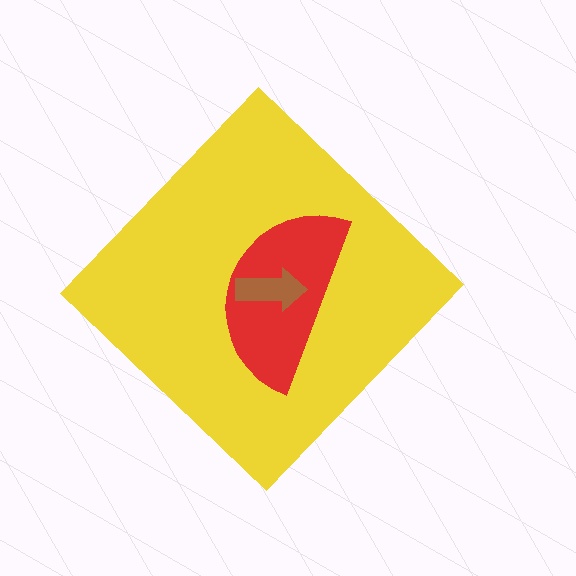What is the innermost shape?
The brown arrow.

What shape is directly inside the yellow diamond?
The red semicircle.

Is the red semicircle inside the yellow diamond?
Yes.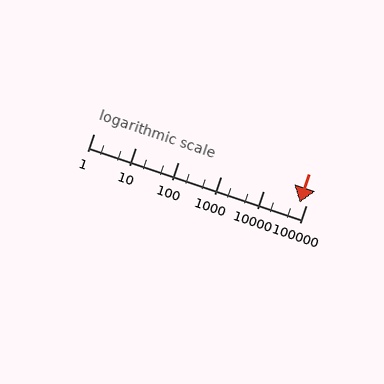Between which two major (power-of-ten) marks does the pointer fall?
The pointer is between 10000 and 100000.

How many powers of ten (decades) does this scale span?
The scale spans 5 decades, from 1 to 100000.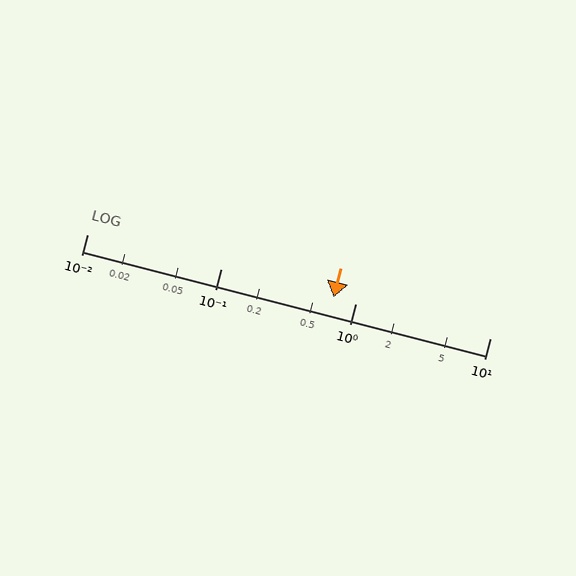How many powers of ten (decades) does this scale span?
The scale spans 3 decades, from 0.01 to 10.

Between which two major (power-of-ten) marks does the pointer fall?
The pointer is between 0.1 and 1.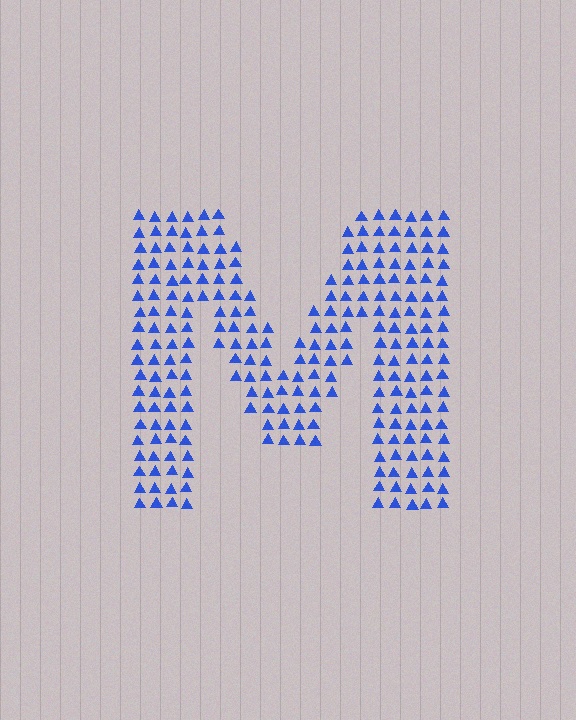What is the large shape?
The large shape is the letter M.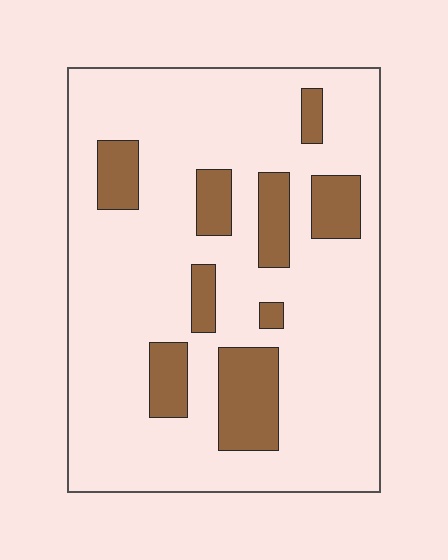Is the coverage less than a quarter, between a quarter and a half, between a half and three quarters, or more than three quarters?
Less than a quarter.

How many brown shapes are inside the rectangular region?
9.